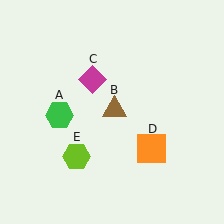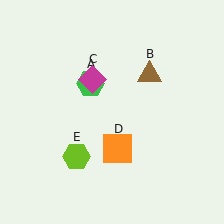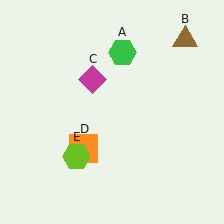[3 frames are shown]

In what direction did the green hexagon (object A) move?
The green hexagon (object A) moved up and to the right.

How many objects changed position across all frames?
3 objects changed position: green hexagon (object A), brown triangle (object B), orange square (object D).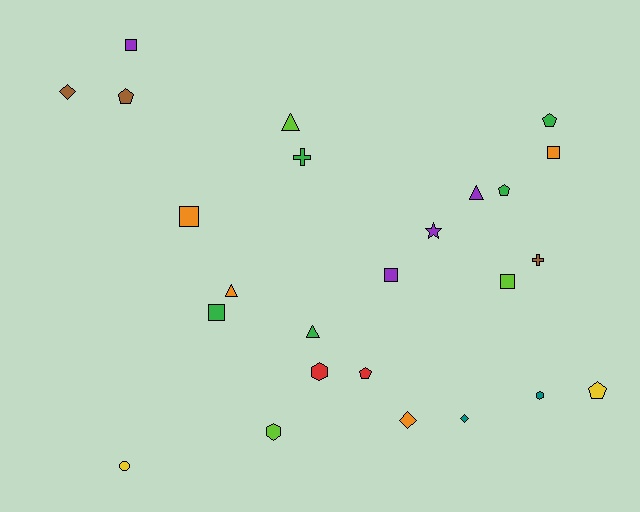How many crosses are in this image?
There are 2 crosses.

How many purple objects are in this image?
There are 4 purple objects.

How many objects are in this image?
There are 25 objects.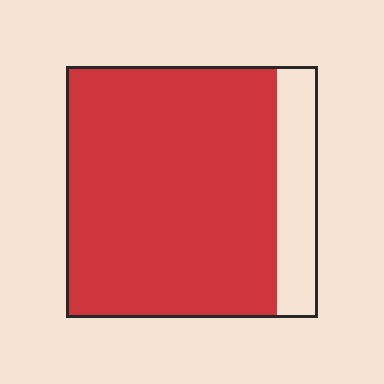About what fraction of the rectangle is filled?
About five sixths (5/6).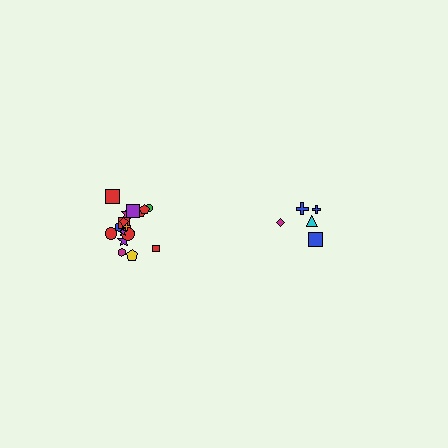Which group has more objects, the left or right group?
The left group.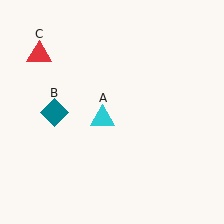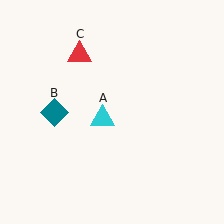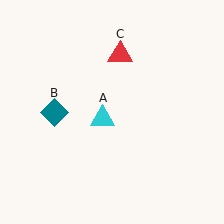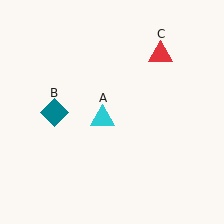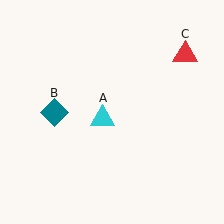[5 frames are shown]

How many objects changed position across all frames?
1 object changed position: red triangle (object C).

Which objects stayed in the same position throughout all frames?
Cyan triangle (object A) and teal diamond (object B) remained stationary.